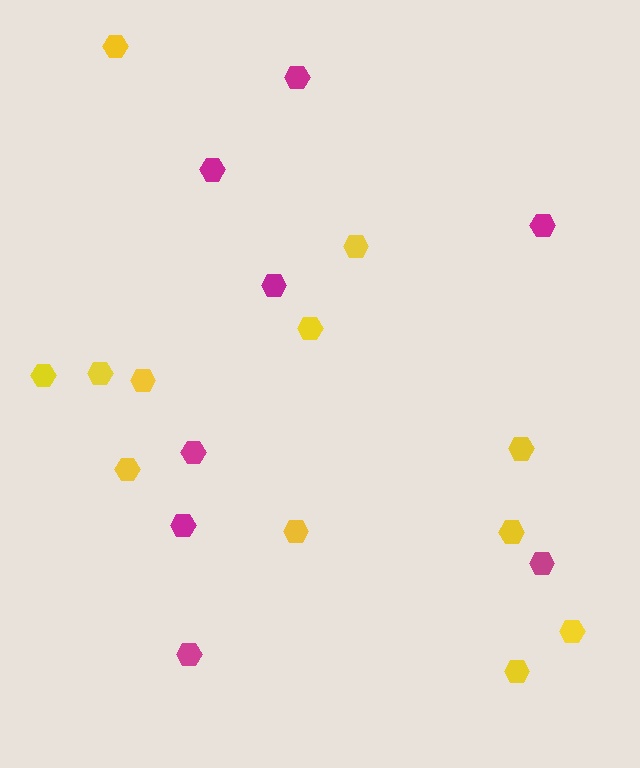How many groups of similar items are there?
There are 2 groups: one group of yellow hexagons (12) and one group of magenta hexagons (8).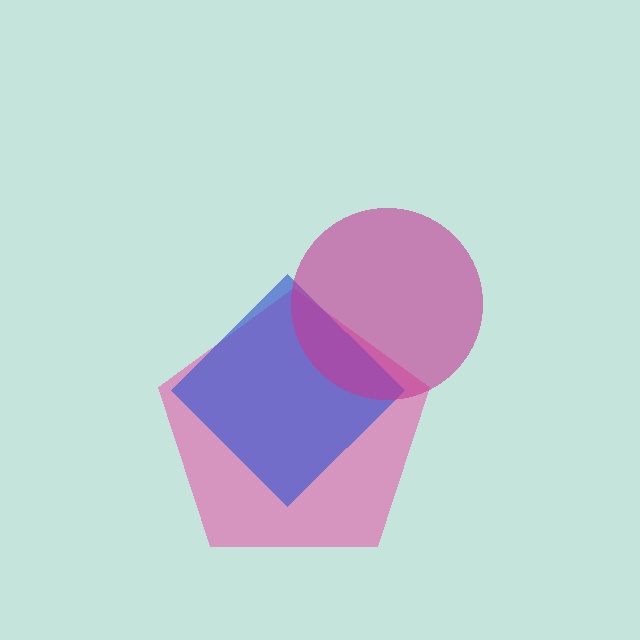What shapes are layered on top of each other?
The layered shapes are: a pink pentagon, a blue diamond, a magenta circle.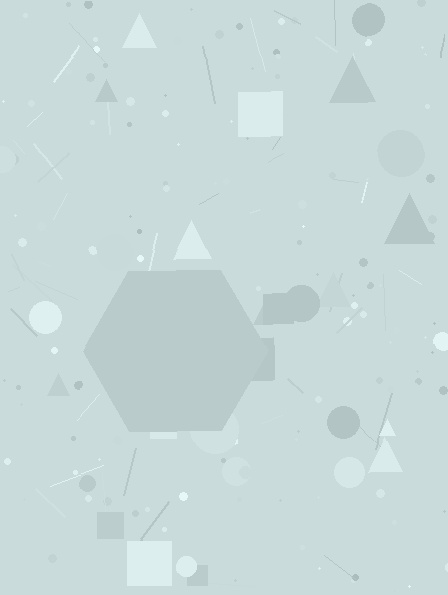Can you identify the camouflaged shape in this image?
The camouflaged shape is a hexagon.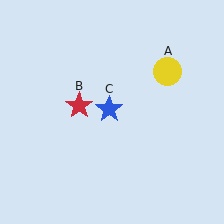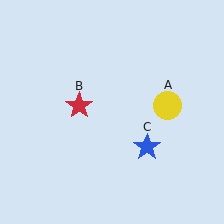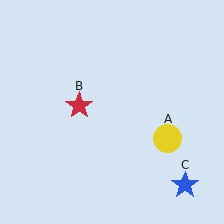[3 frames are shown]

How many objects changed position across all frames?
2 objects changed position: yellow circle (object A), blue star (object C).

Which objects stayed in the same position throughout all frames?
Red star (object B) remained stationary.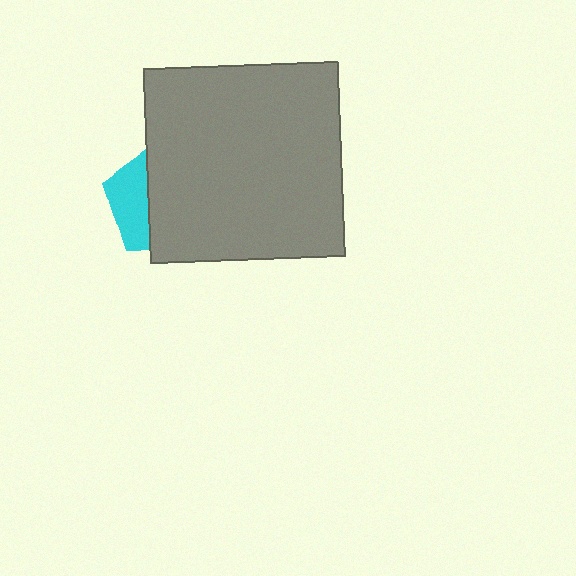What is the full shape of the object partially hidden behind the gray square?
The partially hidden object is a cyan pentagon.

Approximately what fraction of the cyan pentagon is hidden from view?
Roughly 65% of the cyan pentagon is hidden behind the gray square.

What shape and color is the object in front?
The object in front is a gray square.